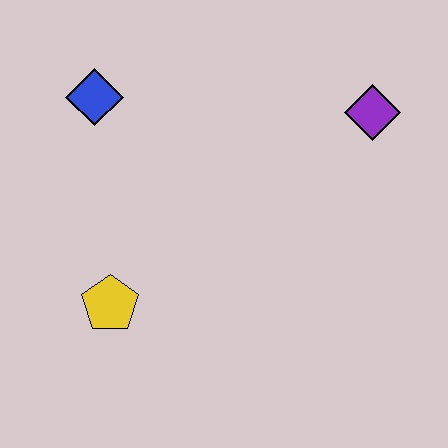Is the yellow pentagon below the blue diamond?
Yes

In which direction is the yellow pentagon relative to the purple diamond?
The yellow pentagon is to the left of the purple diamond.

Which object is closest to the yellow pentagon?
The blue diamond is closest to the yellow pentagon.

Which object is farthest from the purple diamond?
The yellow pentagon is farthest from the purple diamond.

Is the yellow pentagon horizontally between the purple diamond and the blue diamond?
Yes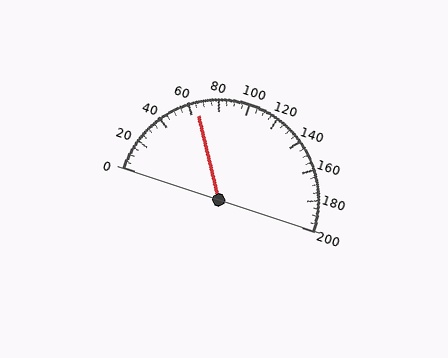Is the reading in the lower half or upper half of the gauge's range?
The reading is in the lower half of the range (0 to 200).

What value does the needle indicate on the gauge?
The needle indicates approximately 65.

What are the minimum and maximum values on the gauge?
The gauge ranges from 0 to 200.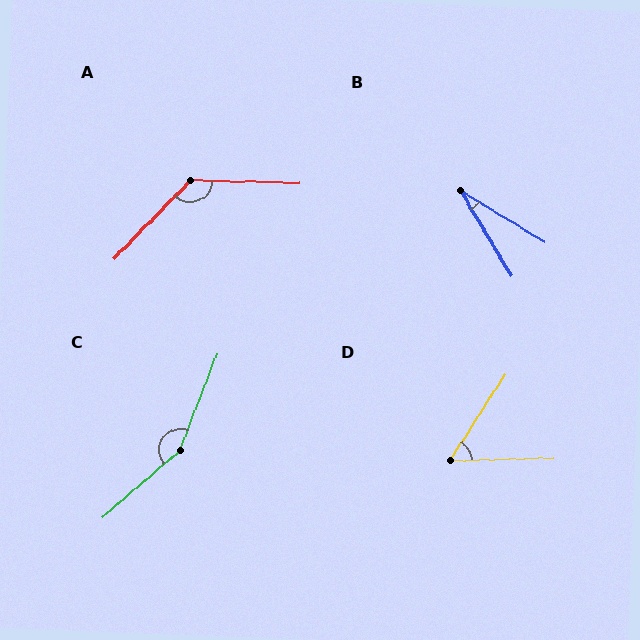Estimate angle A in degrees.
Approximately 133 degrees.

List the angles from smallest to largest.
B (28°), D (56°), A (133°), C (152°).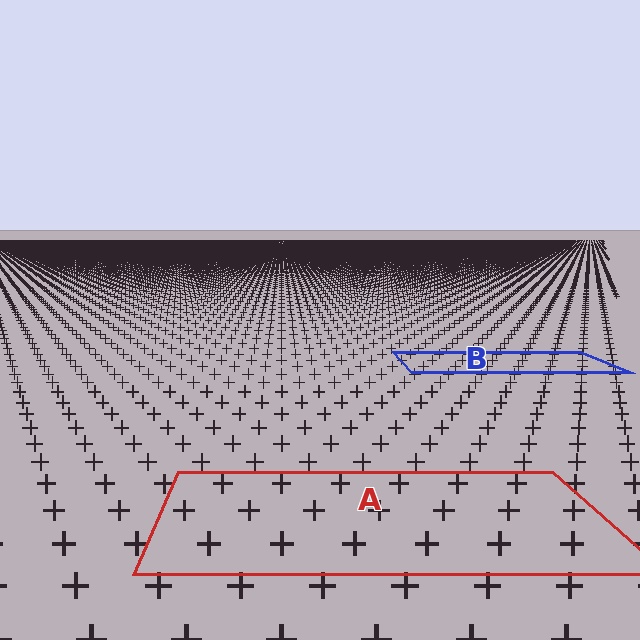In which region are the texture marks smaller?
The texture marks are smaller in region B, because it is farther away.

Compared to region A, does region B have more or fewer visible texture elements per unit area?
Region B has more texture elements per unit area — they are packed more densely because it is farther away.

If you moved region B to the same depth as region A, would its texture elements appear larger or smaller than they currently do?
They would appear larger. At a closer depth, the same texture elements are projected at a bigger on-screen size.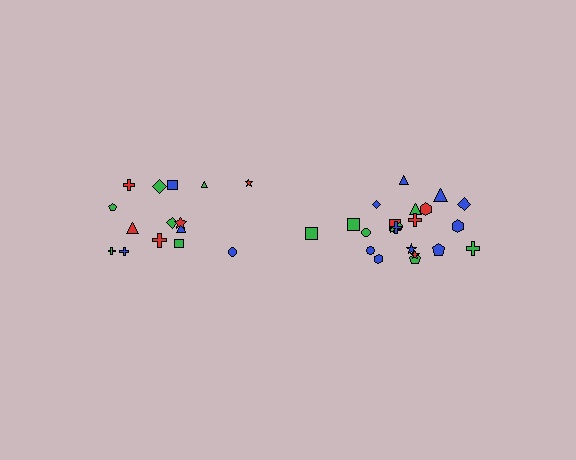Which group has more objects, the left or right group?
The right group.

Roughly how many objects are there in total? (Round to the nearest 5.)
Roughly 35 objects in total.